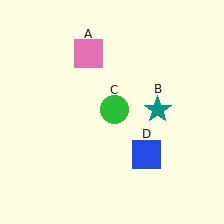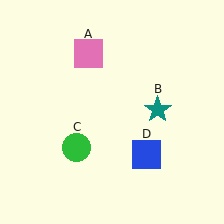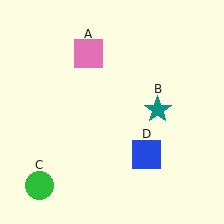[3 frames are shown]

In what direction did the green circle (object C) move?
The green circle (object C) moved down and to the left.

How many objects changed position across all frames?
1 object changed position: green circle (object C).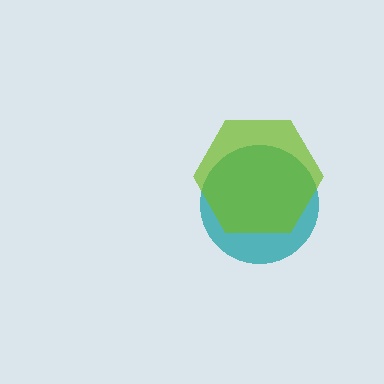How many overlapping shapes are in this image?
There are 2 overlapping shapes in the image.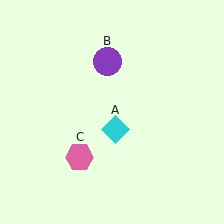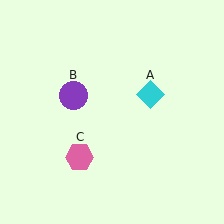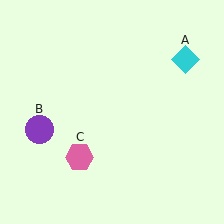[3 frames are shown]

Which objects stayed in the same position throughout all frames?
Pink hexagon (object C) remained stationary.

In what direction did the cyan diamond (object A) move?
The cyan diamond (object A) moved up and to the right.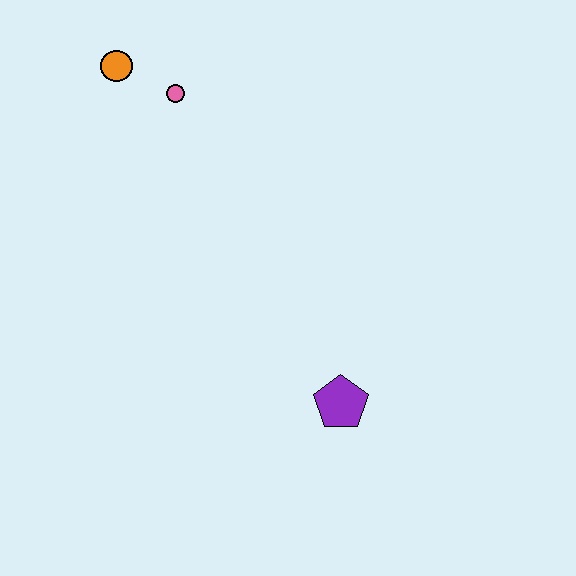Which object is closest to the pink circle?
The orange circle is closest to the pink circle.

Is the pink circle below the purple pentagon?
No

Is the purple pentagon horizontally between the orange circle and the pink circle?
No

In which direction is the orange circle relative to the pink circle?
The orange circle is to the left of the pink circle.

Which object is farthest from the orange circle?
The purple pentagon is farthest from the orange circle.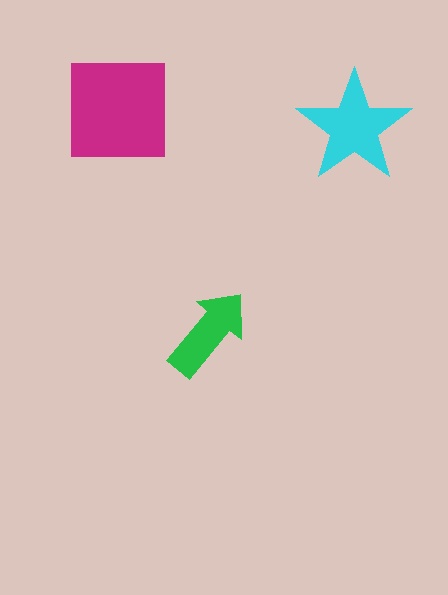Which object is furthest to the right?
The cyan star is rightmost.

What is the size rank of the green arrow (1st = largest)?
3rd.